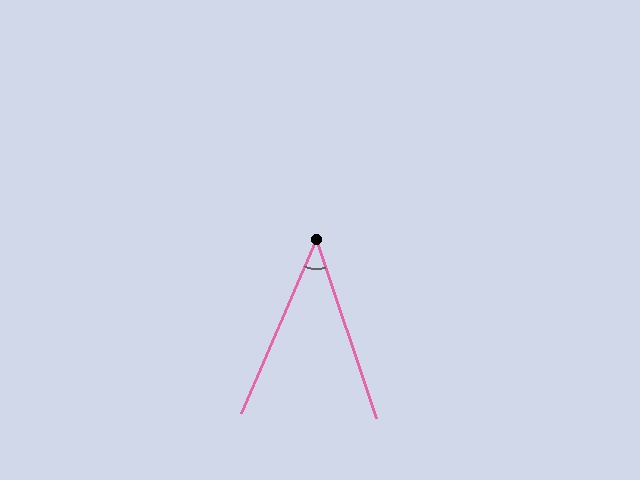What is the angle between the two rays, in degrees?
Approximately 42 degrees.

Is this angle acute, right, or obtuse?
It is acute.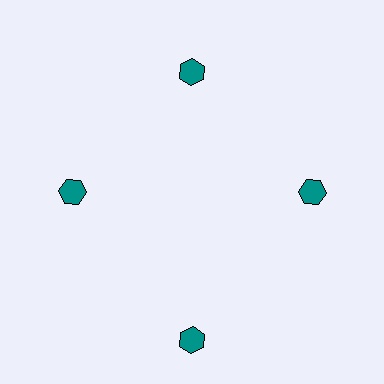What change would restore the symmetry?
The symmetry would be restored by moving it inward, back onto the ring so that all 4 hexagons sit at equal angles and equal distance from the center.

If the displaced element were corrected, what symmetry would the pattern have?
It would have 4-fold rotational symmetry — the pattern would map onto itself every 90 degrees.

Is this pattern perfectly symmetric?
No. The 4 teal hexagons are arranged in a ring, but one element near the 6 o'clock position is pushed outward from the center, breaking the 4-fold rotational symmetry.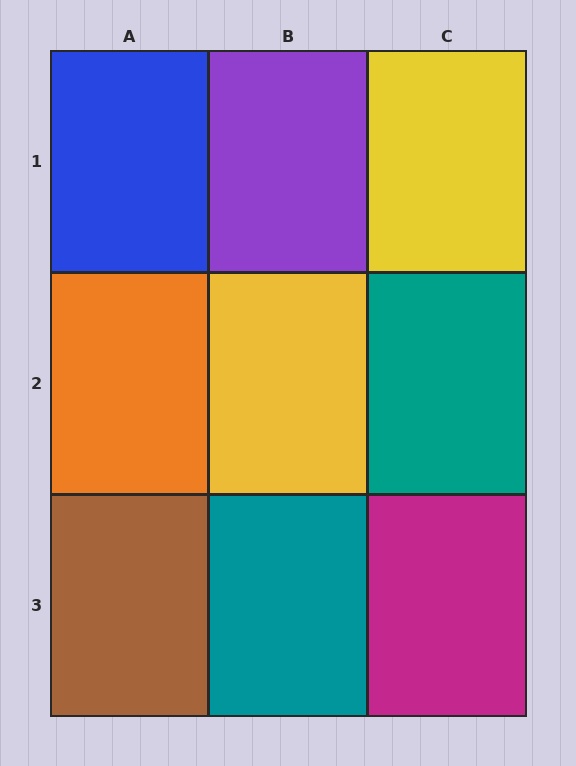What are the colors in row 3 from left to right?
Brown, teal, magenta.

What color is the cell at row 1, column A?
Blue.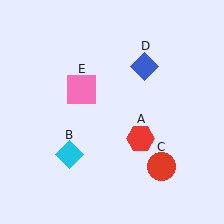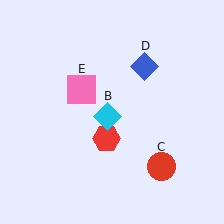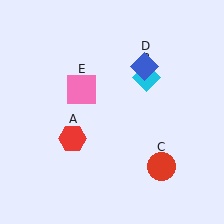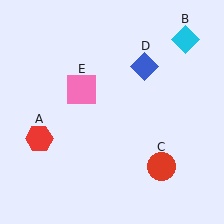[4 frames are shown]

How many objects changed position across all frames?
2 objects changed position: red hexagon (object A), cyan diamond (object B).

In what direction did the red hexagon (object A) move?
The red hexagon (object A) moved left.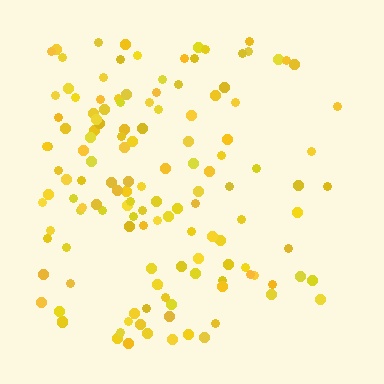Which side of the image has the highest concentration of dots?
The left.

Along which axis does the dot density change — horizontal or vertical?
Horizontal.